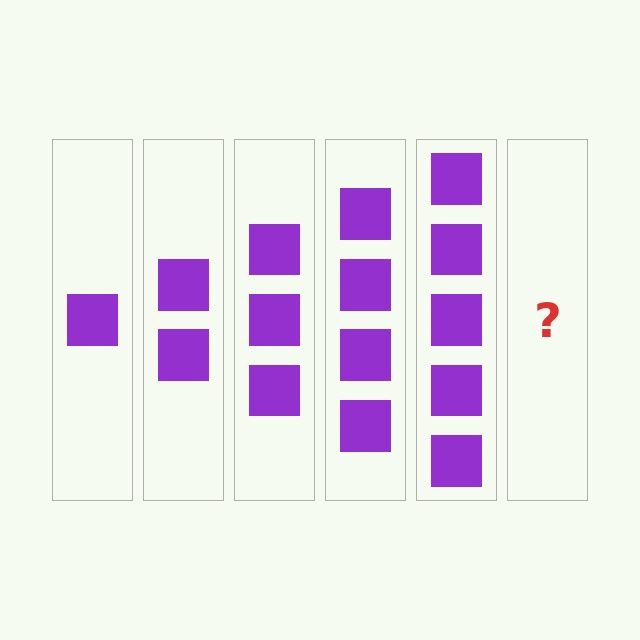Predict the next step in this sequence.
The next step is 6 squares.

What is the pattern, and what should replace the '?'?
The pattern is that each step adds one more square. The '?' should be 6 squares.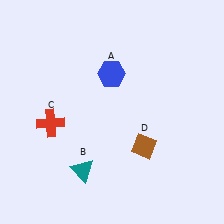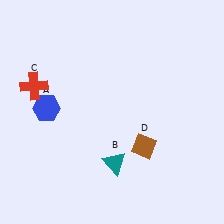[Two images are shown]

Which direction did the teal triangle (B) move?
The teal triangle (B) moved right.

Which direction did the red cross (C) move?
The red cross (C) moved up.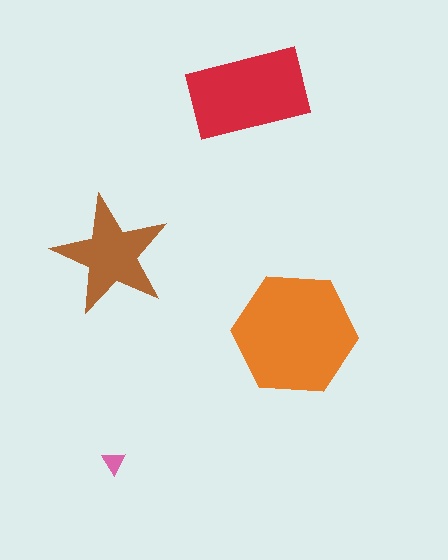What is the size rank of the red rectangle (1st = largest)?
2nd.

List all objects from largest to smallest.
The orange hexagon, the red rectangle, the brown star, the pink triangle.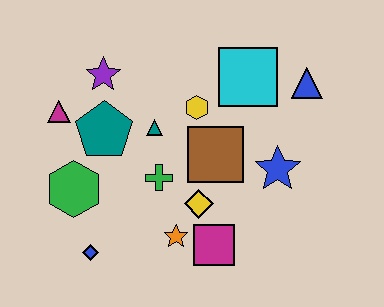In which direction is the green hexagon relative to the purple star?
The green hexagon is below the purple star.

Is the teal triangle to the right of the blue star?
No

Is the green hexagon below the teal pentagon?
Yes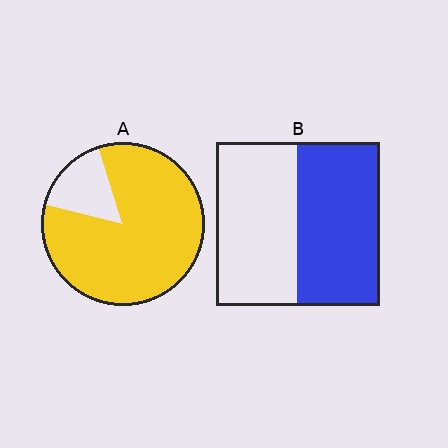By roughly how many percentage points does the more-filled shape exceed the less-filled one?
By roughly 35 percentage points (A over B).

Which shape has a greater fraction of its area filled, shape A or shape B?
Shape A.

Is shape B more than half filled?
Roughly half.